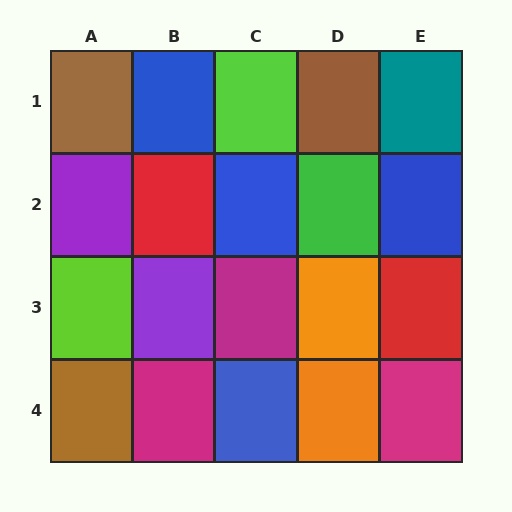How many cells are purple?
2 cells are purple.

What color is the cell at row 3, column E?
Red.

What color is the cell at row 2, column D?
Green.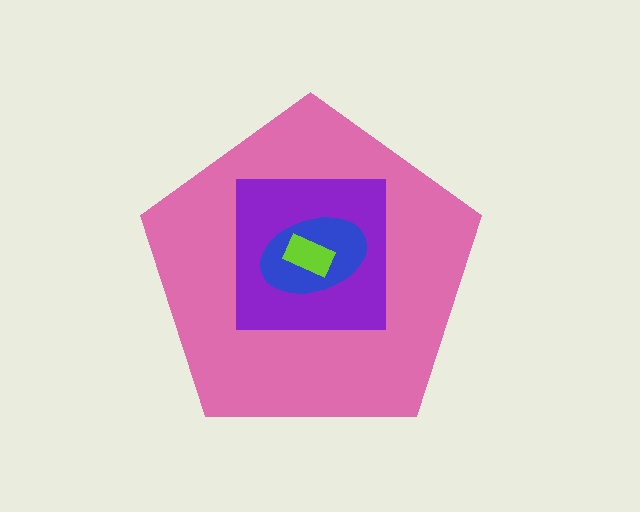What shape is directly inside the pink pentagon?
The purple square.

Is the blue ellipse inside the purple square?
Yes.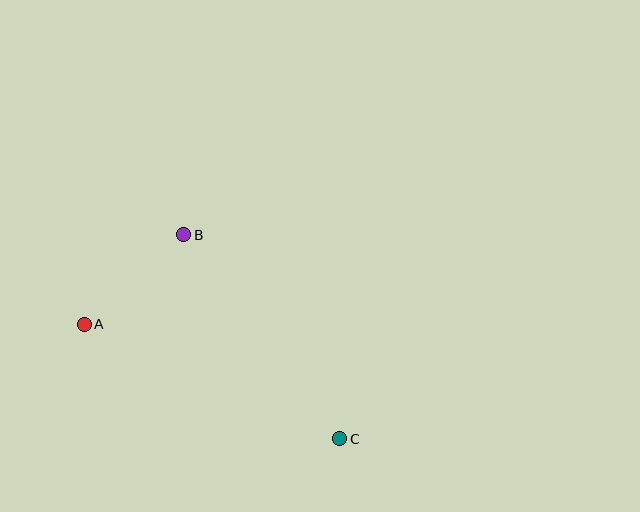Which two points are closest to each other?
Points A and B are closest to each other.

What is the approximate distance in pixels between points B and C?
The distance between B and C is approximately 257 pixels.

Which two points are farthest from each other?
Points A and C are farthest from each other.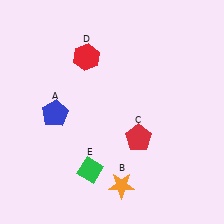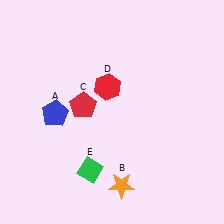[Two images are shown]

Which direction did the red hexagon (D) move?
The red hexagon (D) moved down.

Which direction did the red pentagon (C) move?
The red pentagon (C) moved left.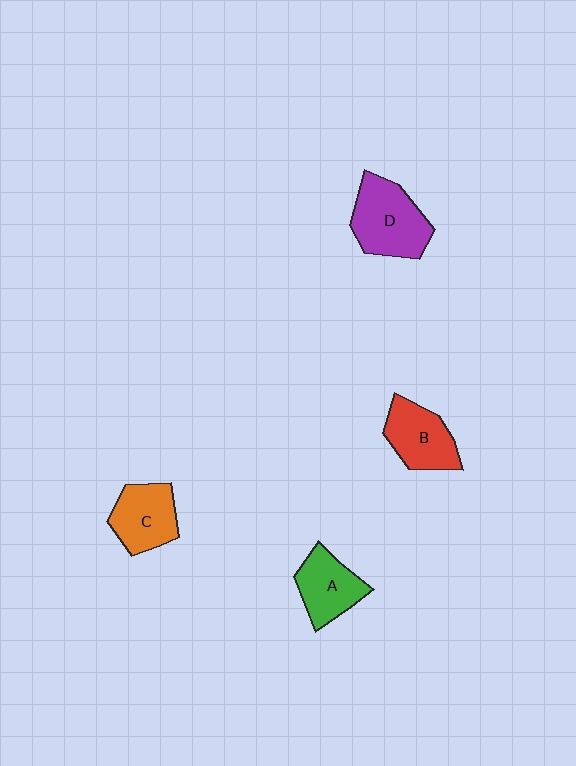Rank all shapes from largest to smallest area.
From largest to smallest: D (purple), B (red), C (orange), A (green).